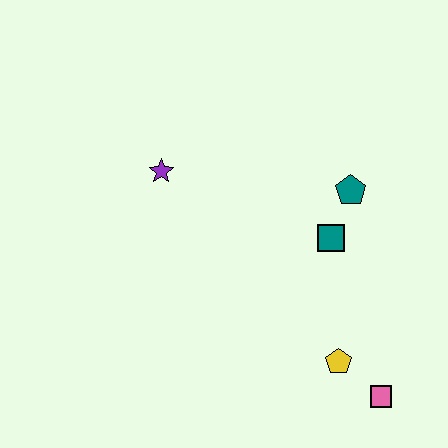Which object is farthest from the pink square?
The purple star is farthest from the pink square.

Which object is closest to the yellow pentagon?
The pink square is closest to the yellow pentagon.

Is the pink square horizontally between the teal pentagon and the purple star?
No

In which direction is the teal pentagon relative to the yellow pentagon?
The teal pentagon is above the yellow pentagon.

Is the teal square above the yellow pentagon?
Yes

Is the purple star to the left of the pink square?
Yes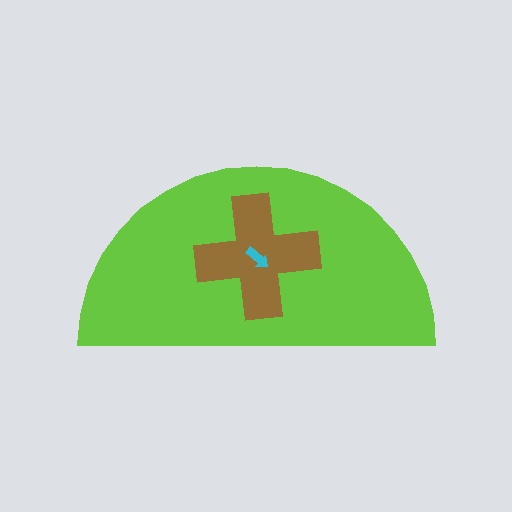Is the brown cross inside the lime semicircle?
Yes.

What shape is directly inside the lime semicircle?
The brown cross.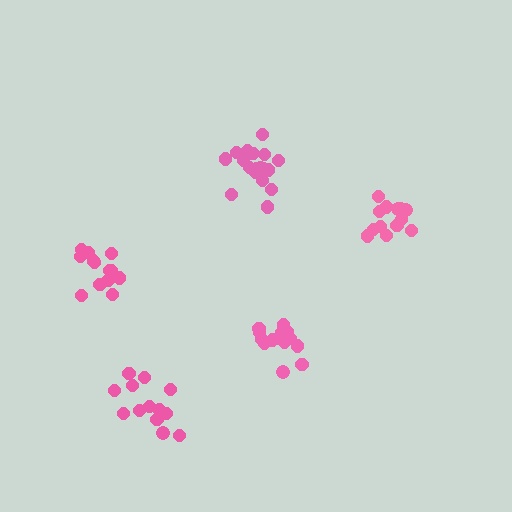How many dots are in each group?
Group 1: 18 dots, Group 2: 13 dots, Group 3: 13 dots, Group 4: 14 dots, Group 5: 13 dots (71 total).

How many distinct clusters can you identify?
There are 5 distinct clusters.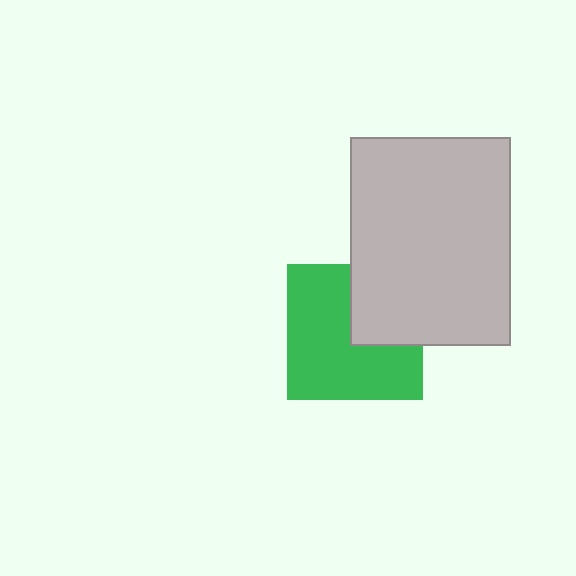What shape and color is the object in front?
The object in front is a light gray rectangle.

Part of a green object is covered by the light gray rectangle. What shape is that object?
It is a square.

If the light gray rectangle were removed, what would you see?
You would see the complete green square.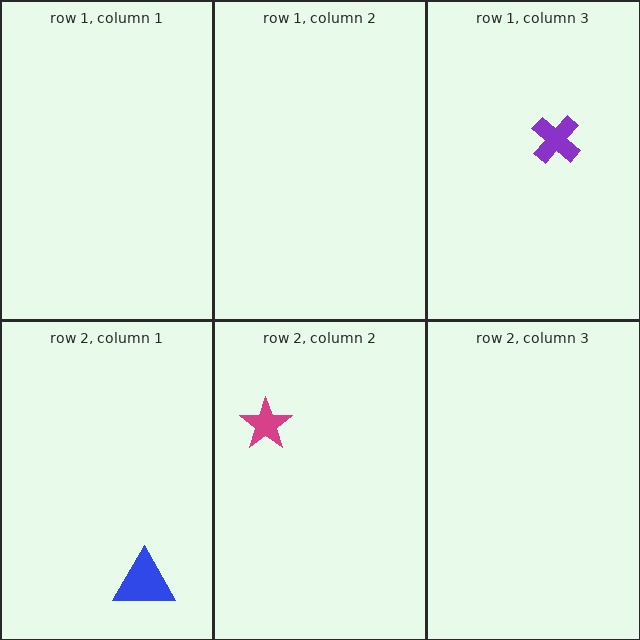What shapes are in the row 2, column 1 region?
The blue triangle.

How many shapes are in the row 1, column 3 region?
1.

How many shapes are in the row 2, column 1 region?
1.